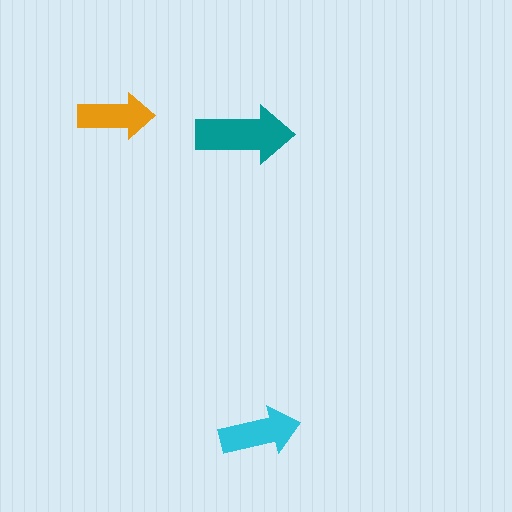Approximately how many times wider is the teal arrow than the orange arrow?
About 1.5 times wider.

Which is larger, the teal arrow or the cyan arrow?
The teal one.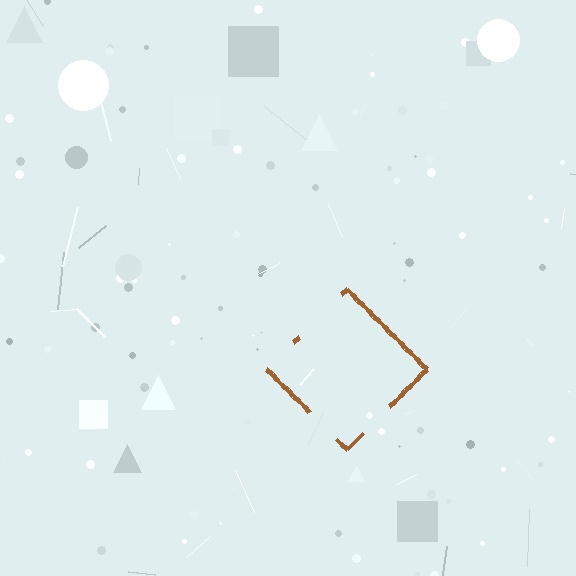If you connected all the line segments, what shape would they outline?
They would outline a diamond.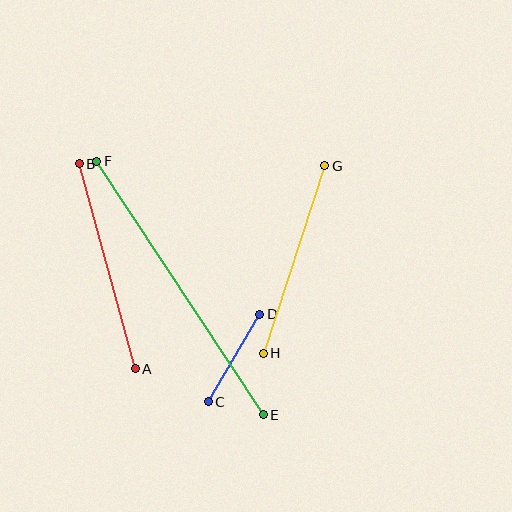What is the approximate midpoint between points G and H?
The midpoint is at approximately (294, 259) pixels.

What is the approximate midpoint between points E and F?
The midpoint is at approximately (180, 288) pixels.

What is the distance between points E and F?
The distance is approximately 303 pixels.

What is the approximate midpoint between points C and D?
The midpoint is at approximately (234, 358) pixels.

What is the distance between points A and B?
The distance is approximately 212 pixels.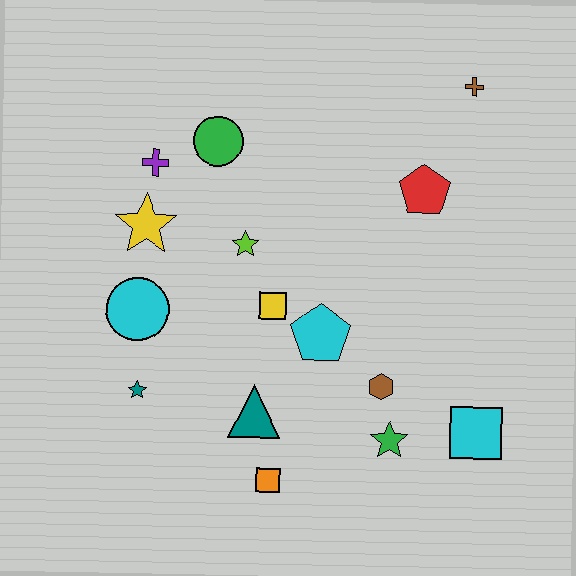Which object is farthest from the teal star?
The brown cross is farthest from the teal star.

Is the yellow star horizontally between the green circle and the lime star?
No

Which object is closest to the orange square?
The teal triangle is closest to the orange square.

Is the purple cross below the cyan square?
No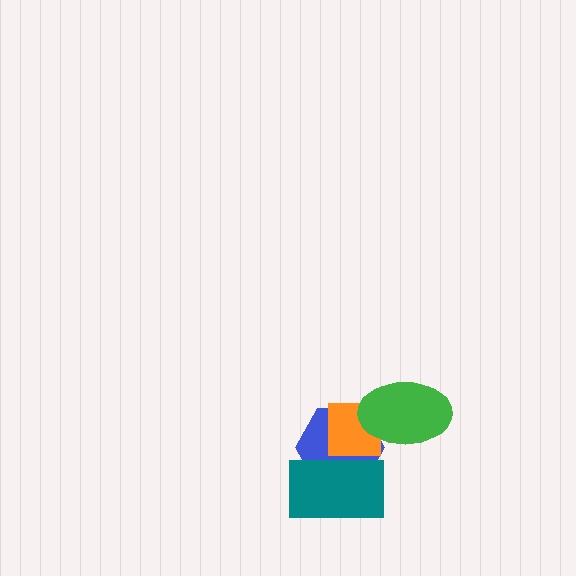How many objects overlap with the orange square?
3 objects overlap with the orange square.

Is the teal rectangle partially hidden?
No, no other shape covers it.